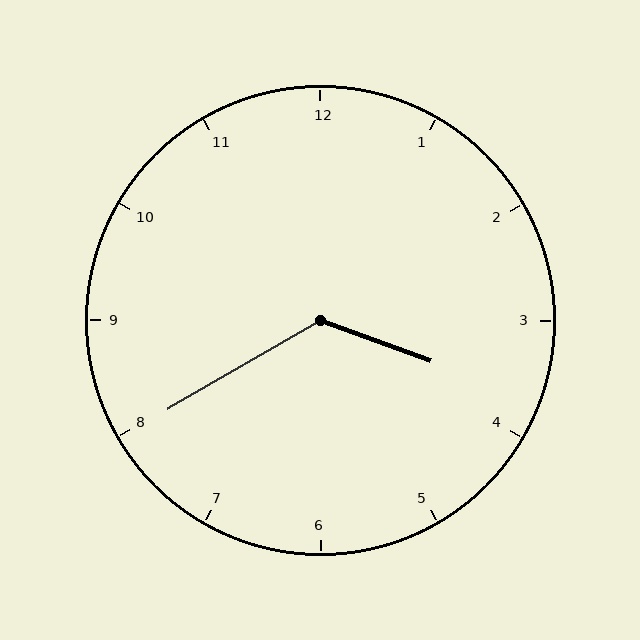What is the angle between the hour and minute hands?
Approximately 130 degrees.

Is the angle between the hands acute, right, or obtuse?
It is obtuse.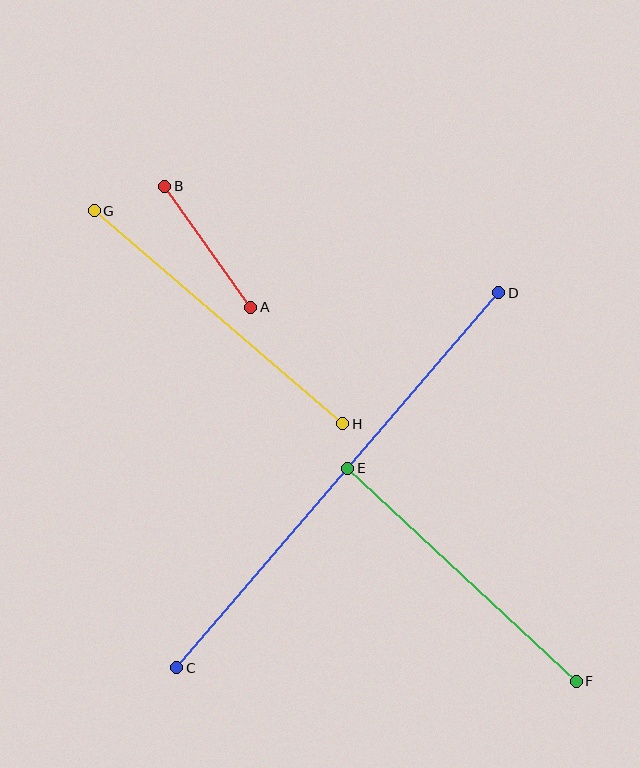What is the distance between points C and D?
The distance is approximately 494 pixels.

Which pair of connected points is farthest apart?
Points C and D are farthest apart.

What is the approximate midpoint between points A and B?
The midpoint is at approximately (208, 247) pixels.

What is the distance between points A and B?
The distance is approximately 148 pixels.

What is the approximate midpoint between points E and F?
The midpoint is at approximately (462, 575) pixels.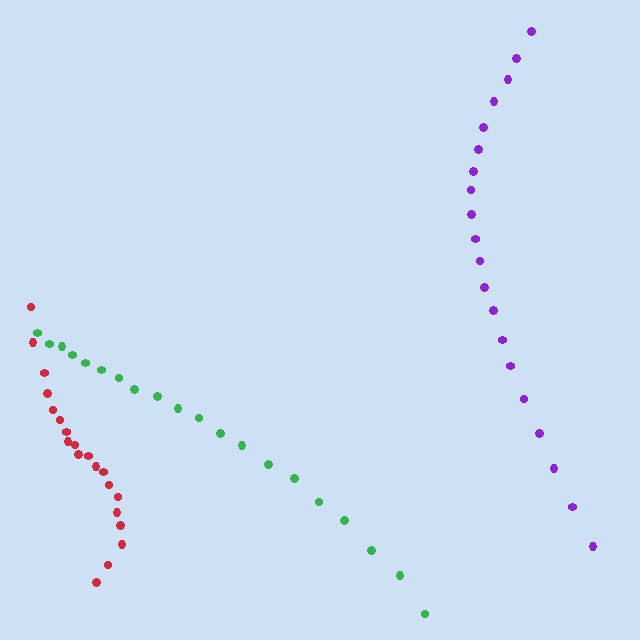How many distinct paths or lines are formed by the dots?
There are 3 distinct paths.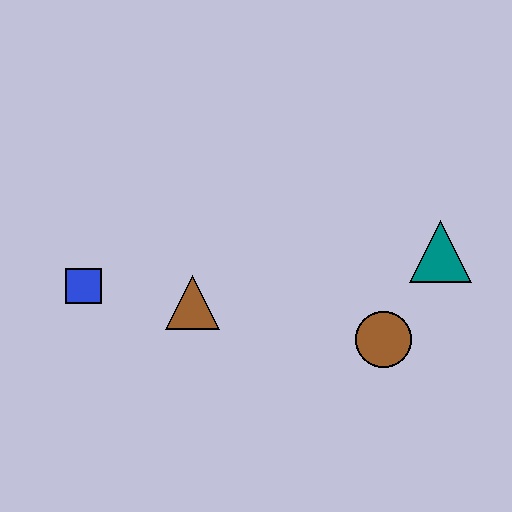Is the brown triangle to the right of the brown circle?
No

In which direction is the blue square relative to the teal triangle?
The blue square is to the left of the teal triangle.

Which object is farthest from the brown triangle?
The teal triangle is farthest from the brown triangle.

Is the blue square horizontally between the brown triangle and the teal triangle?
No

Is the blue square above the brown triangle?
Yes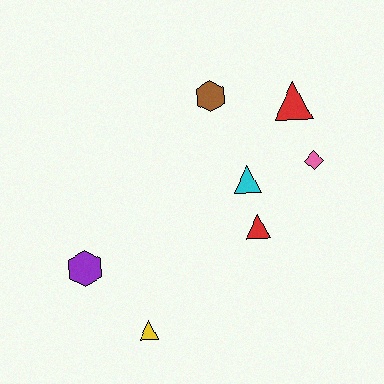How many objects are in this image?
There are 7 objects.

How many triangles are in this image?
There are 4 triangles.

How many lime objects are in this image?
There are no lime objects.